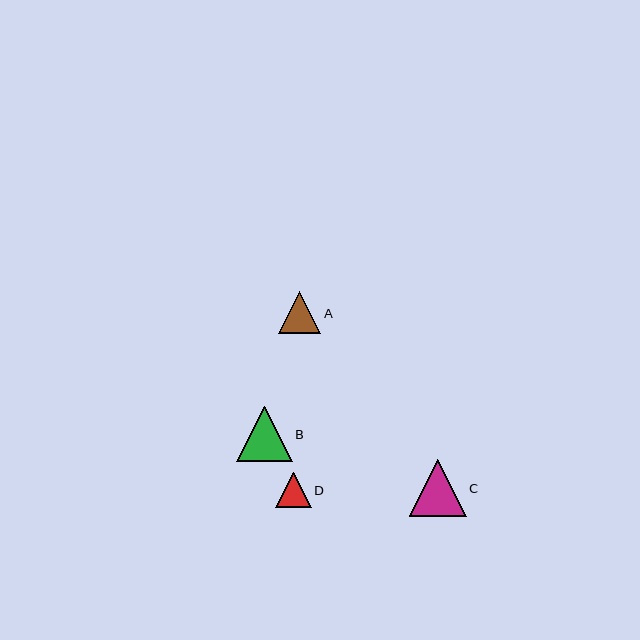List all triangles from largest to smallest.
From largest to smallest: C, B, A, D.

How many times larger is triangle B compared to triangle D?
Triangle B is approximately 1.6 times the size of triangle D.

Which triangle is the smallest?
Triangle D is the smallest with a size of approximately 35 pixels.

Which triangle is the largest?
Triangle C is the largest with a size of approximately 57 pixels.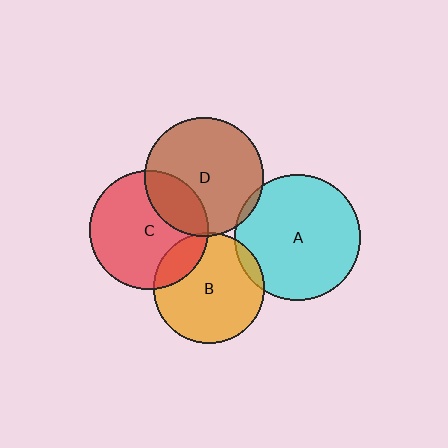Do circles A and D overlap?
Yes.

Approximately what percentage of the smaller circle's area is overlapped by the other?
Approximately 5%.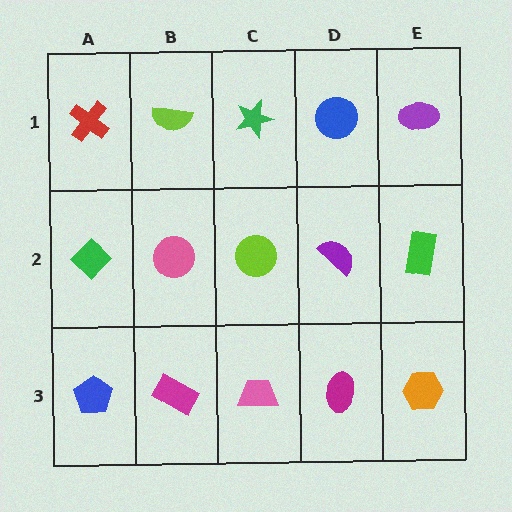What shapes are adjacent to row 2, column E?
A purple ellipse (row 1, column E), an orange hexagon (row 3, column E), a purple semicircle (row 2, column D).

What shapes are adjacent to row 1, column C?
A lime circle (row 2, column C), a lime semicircle (row 1, column B), a blue circle (row 1, column D).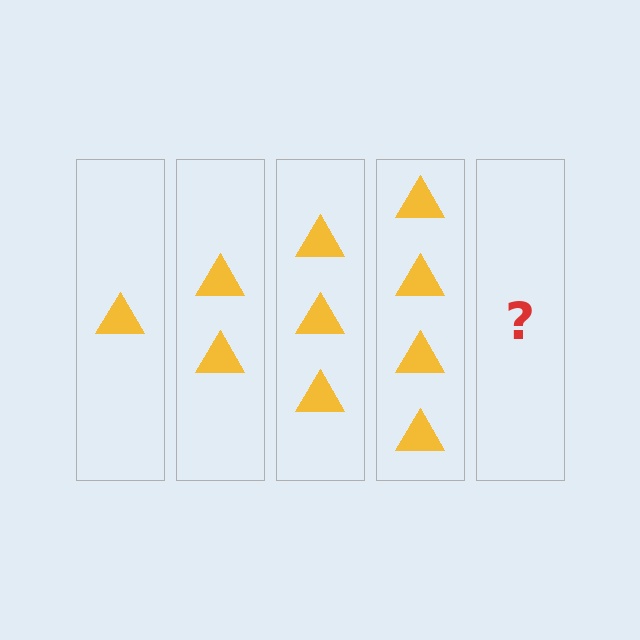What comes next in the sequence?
The next element should be 5 triangles.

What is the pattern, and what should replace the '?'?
The pattern is that each step adds one more triangle. The '?' should be 5 triangles.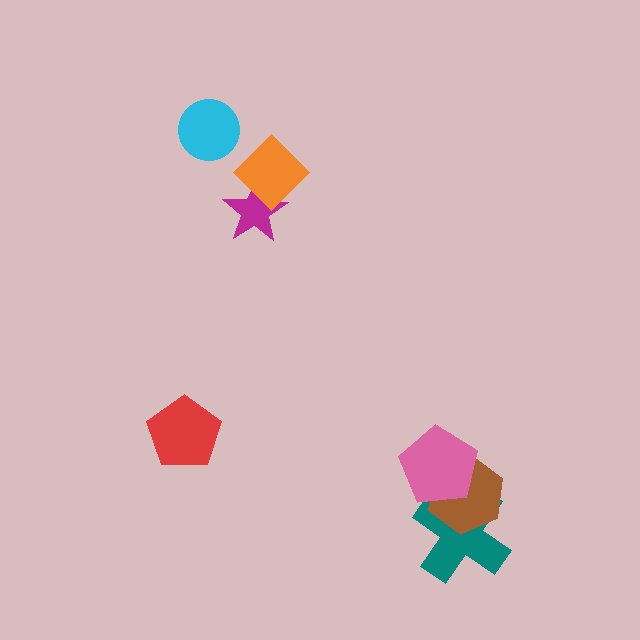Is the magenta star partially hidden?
Yes, it is partially covered by another shape.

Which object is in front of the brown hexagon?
The pink pentagon is in front of the brown hexagon.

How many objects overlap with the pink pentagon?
2 objects overlap with the pink pentagon.